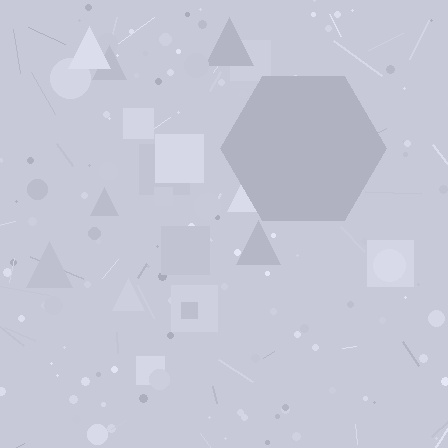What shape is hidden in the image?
A hexagon is hidden in the image.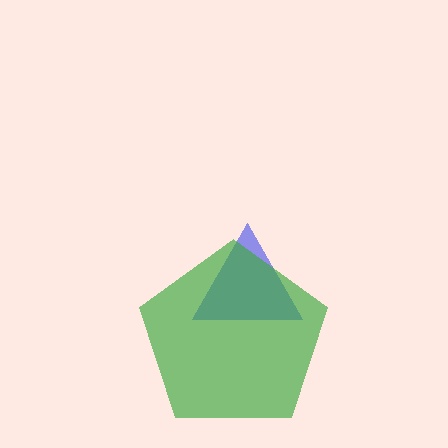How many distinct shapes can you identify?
There are 2 distinct shapes: a blue triangle, a green pentagon.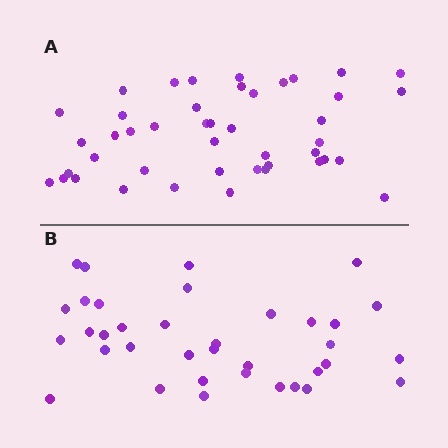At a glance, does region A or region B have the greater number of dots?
Region A (the top region) has more dots.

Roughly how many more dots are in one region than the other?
Region A has roughly 8 or so more dots than region B.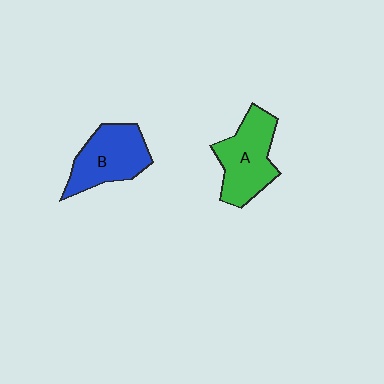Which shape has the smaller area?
Shape B (blue).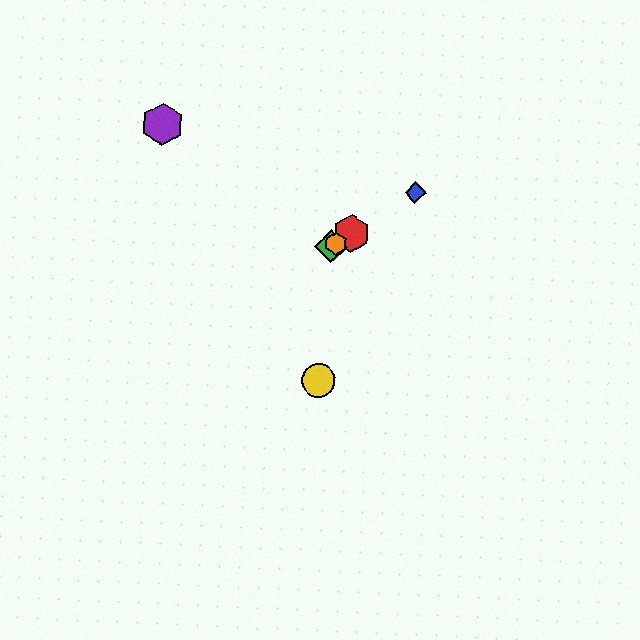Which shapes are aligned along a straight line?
The red hexagon, the blue diamond, the green diamond, the orange hexagon are aligned along a straight line.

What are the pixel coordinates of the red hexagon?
The red hexagon is at (351, 233).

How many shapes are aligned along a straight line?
4 shapes (the red hexagon, the blue diamond, the green diamond, the orange hexagon) are aligned along a straight line.